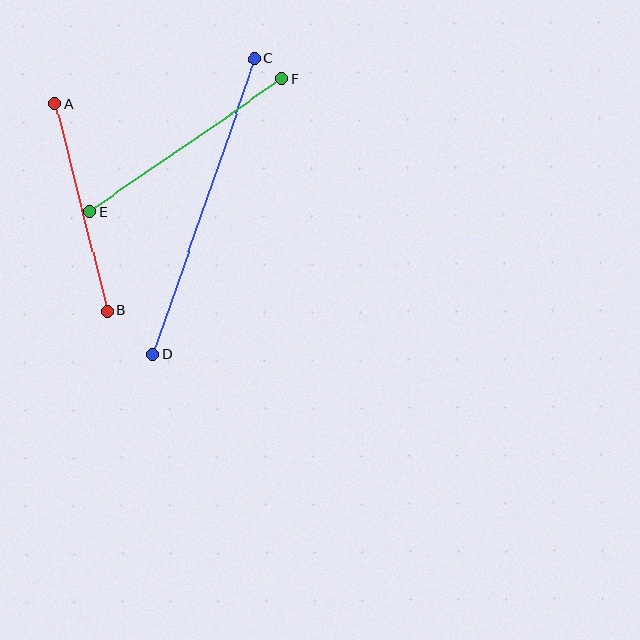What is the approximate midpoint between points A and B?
The midpoint is at approximately (81, 207) pixels.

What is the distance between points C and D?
The distance is approximately 313 pixels.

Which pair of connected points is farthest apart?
Points C and D are farthest apart.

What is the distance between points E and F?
The distance is approximately 234 pixels.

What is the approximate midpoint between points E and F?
The midpoint is at approximately (186, 145) pixels.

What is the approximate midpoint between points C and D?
The midpoint is at approximately (204, 206) pixels.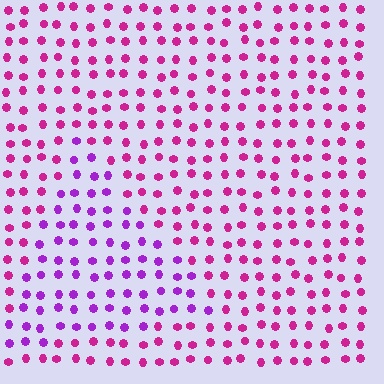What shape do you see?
I see a triangle.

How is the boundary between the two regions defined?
The boundary is defined purely by a slight shift in hue (about 35 degrees). Spacing, size, and orientation are identical on both sides.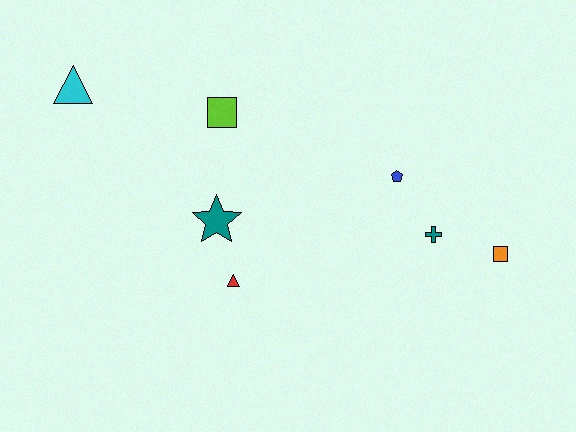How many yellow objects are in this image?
There are no yellow objects.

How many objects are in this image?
There are 7 objects.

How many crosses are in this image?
There is 1 cross.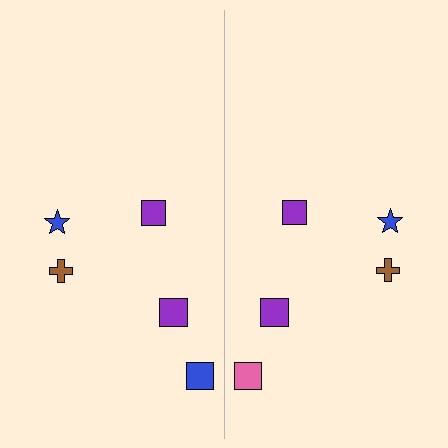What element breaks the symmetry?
The pink square on the right side breaks the symmetry — its mirror counterpart is blue.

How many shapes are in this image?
There are 10 shapes in this image.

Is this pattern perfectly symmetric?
No, the pattern is not perfectly symmetric. The pink square on the right side breaks the symmetry — its mirror counterpart is blue.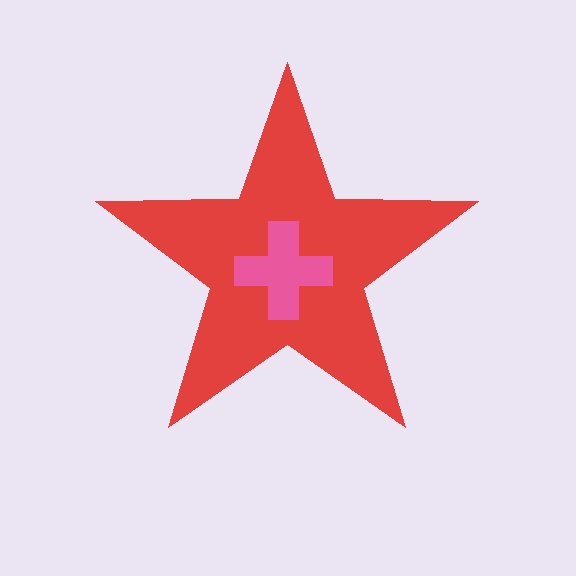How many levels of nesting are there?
2.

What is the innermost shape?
The pink cross.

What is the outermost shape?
The red star.